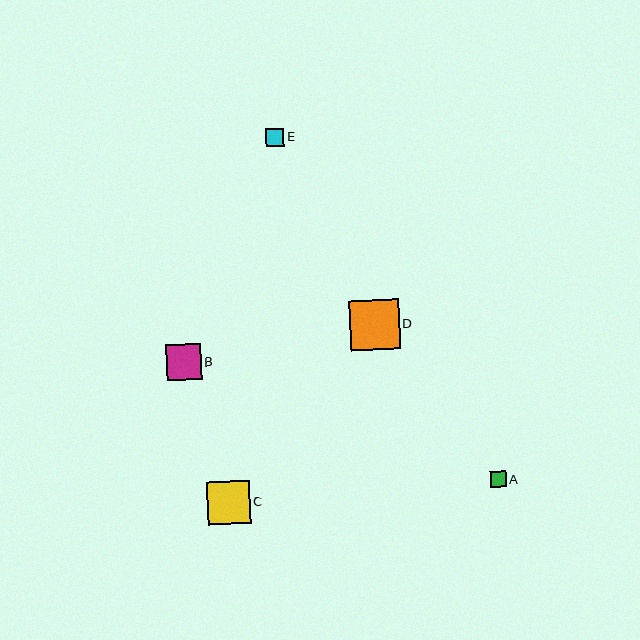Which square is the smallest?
Square A is the smallest with a size of approximately 16 pixels.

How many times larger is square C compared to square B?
Square C is approximately 1.2 times the size of square B.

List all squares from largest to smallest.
From largest to smallest: D, C, B, E, A.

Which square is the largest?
Square D is the largest with a size of approximately 50 pixels.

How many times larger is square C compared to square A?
Square C is approximately 2.7 times the size of square A.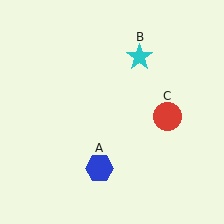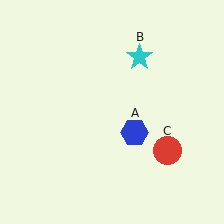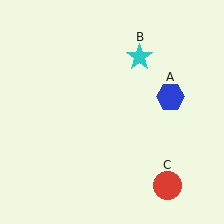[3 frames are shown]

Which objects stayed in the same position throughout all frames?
Cyan star (object B) remained stationary.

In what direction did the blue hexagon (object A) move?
The blue hexagon (object A) moved up and to the right.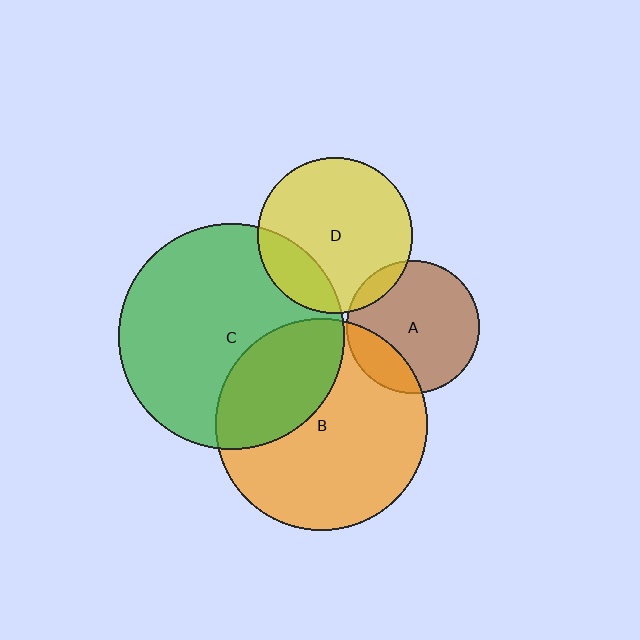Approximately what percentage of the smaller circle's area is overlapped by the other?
Approximately 10%.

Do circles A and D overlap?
Yes.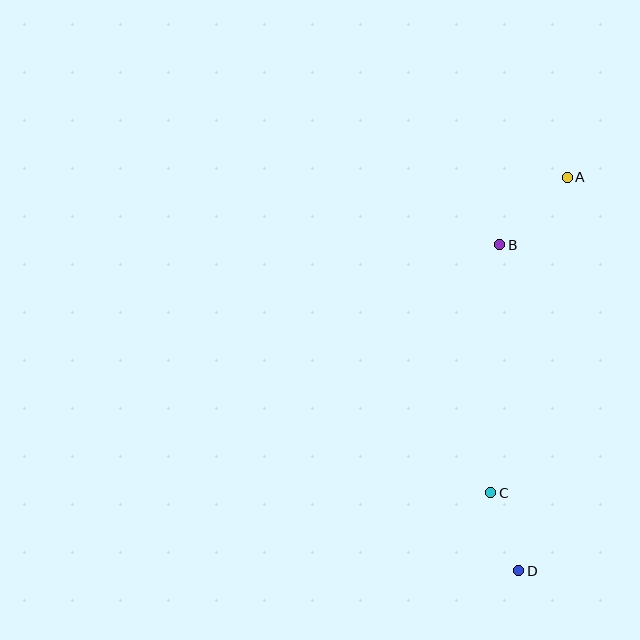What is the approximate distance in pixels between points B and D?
The distance between B and D is approximately 327 pixels.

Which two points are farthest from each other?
Points A and D are farthest from each other.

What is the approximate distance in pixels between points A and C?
The distance between A and C is approximately 324 pixels.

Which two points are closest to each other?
Points C and D are closest to each other.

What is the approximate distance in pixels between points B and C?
The distance between B and C is approximately 248 pixels.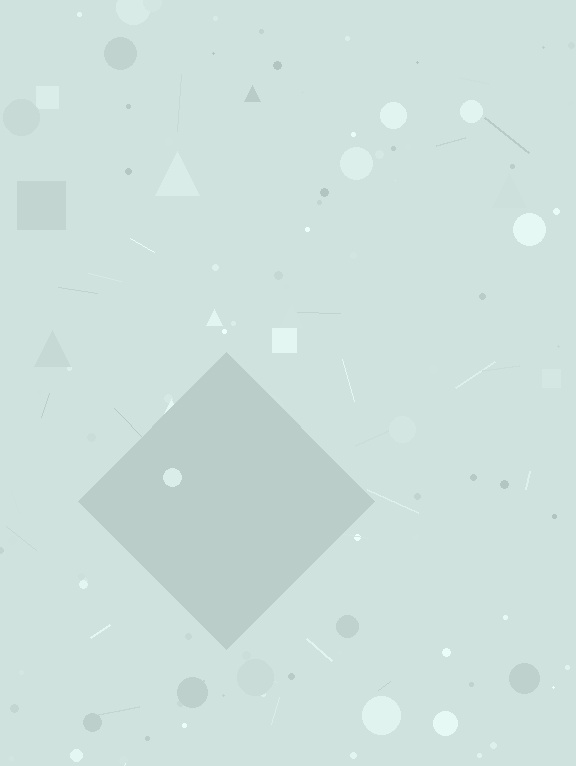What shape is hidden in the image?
A diamond is hidden in the image.